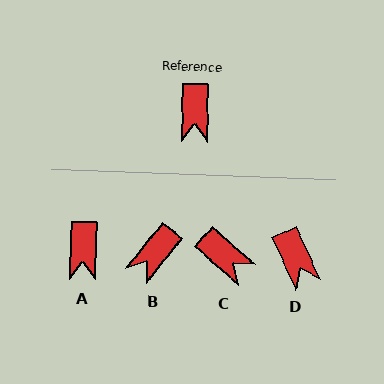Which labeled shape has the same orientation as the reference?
A.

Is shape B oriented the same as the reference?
No, it is off by about 37 degrees.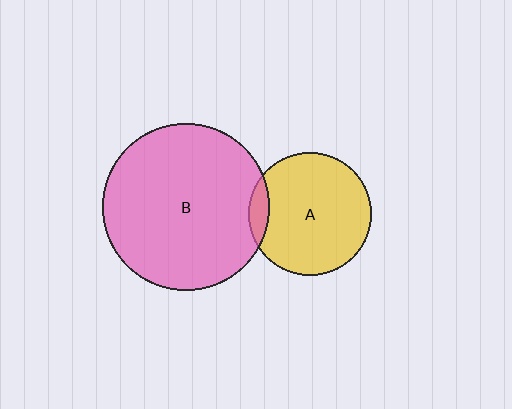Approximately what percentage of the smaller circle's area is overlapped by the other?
Approximately 10%.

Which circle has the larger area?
Circle B (pink).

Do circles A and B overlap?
Yes.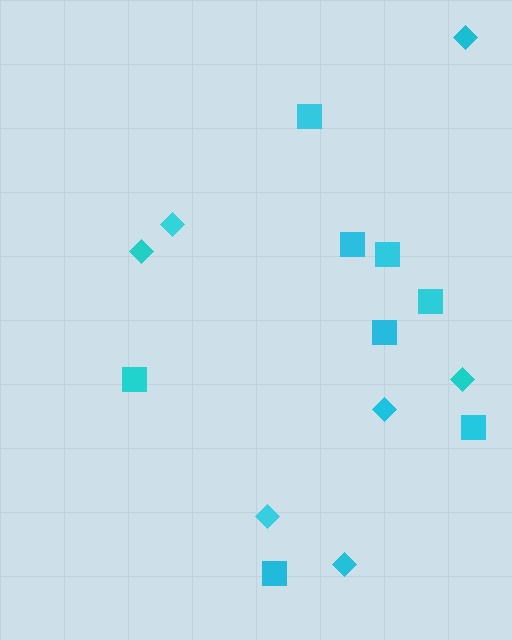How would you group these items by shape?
There are 2 groups: one group of diamonds (7) and one group of squares (8).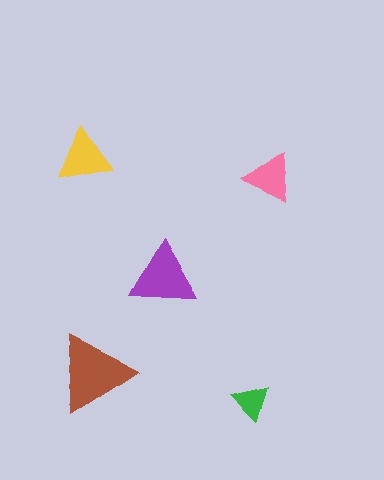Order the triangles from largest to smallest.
the brown one, the purple one, the yellow one, the pink one, the green one.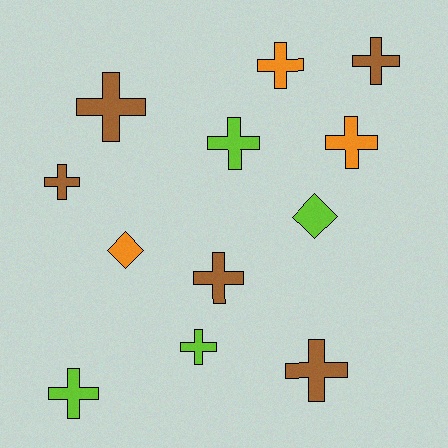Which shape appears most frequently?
Cross, with 10 objects.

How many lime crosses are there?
There are 3 lime crosses.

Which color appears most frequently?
Brown, with 5 objects.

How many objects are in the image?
There are 12 objects.